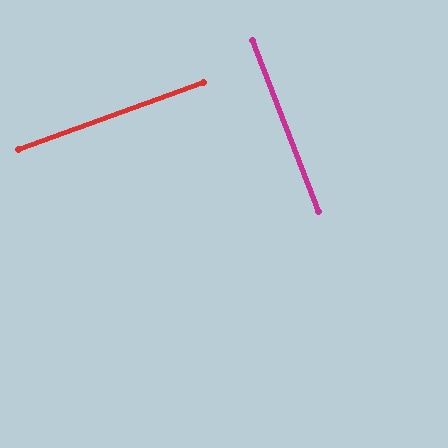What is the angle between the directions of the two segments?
Approximately 89 degrees.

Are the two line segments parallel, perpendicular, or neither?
Perpendicular — they meet at approximately 89°.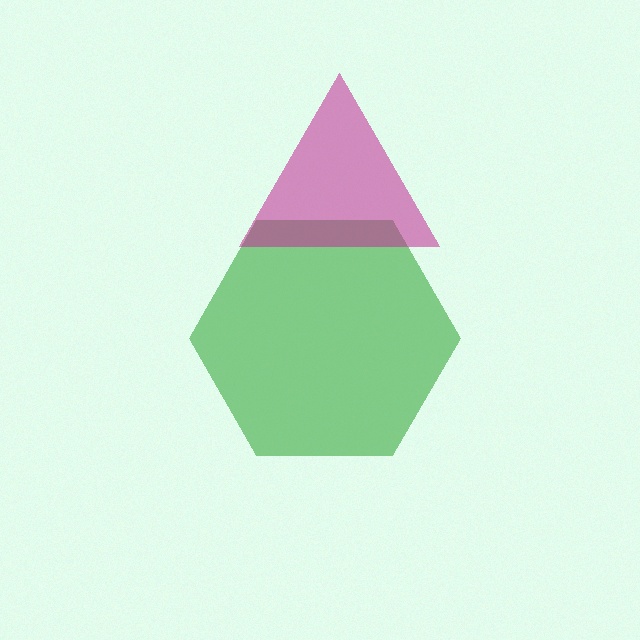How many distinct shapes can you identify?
There are 2 distinct shapes: a green hexagon, a magenta triangle.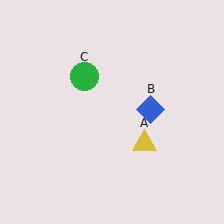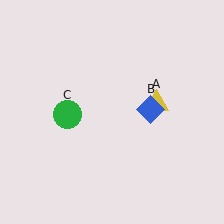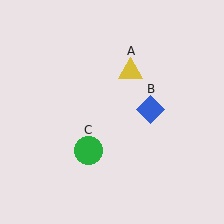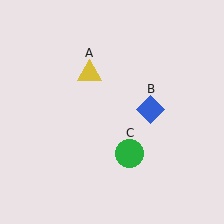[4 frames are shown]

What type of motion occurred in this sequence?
The yellow triangle (object A), green circle (object C) rotated counterclockwise around the center of the scene.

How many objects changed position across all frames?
2 objects changed position: yellow triangle (object A), green circle (object C).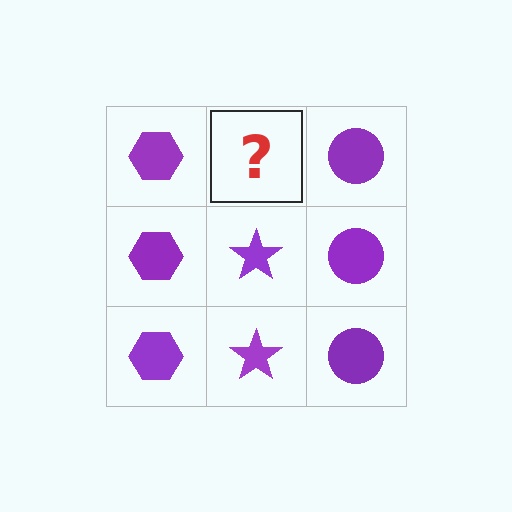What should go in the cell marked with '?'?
The missing cell should contain a purple star.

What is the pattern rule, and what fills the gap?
The rule is that each column has a consistent shape. The gap should be filled with a purple star.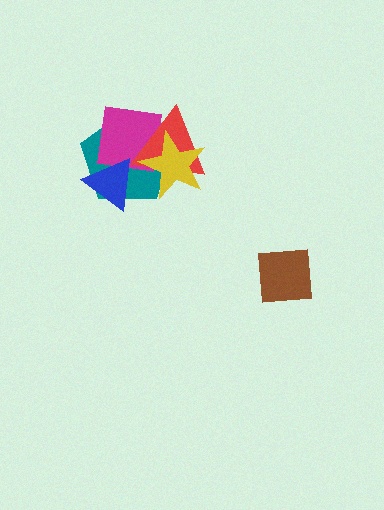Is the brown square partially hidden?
No, no other shape covers it.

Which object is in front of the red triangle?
The yellow star is in front of the red triangle.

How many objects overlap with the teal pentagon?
4 objects overlap with the teal pentagon.